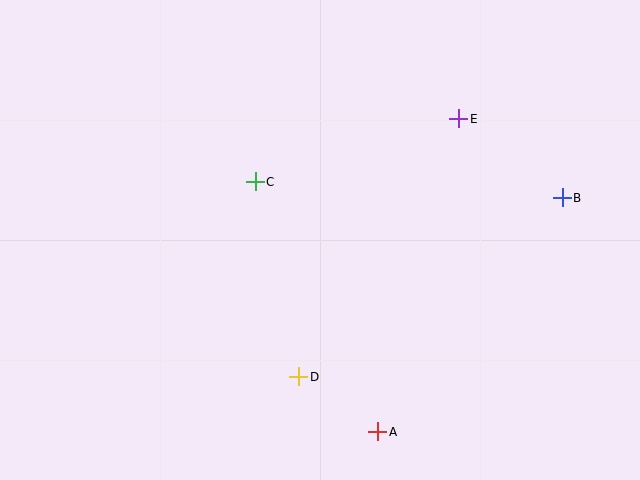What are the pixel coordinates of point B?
Point B is at (563, 198).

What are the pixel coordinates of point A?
Point A is at (377, 432).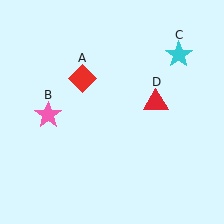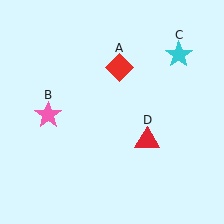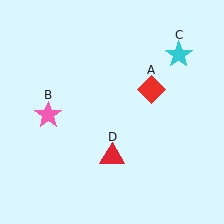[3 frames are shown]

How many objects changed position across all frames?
2 objects changed position: red diamond (object A), red triangle (object D).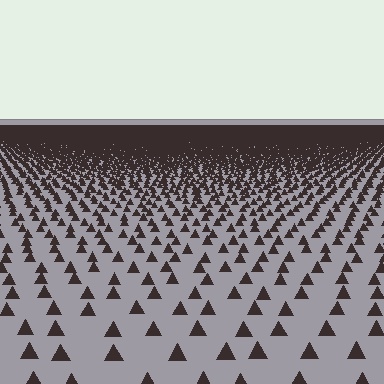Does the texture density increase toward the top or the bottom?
Density increases toward the top.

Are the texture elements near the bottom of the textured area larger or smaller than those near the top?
Larger. Near the bottom, elements are closer to the viewer and appear at a bigger on-screen size.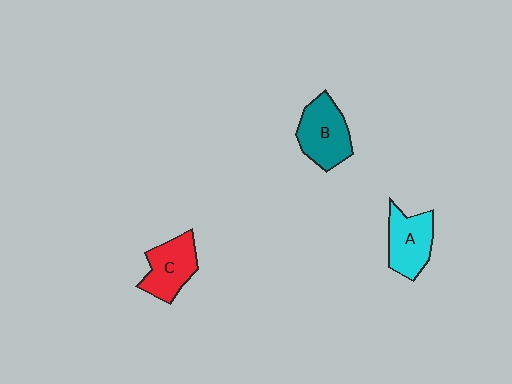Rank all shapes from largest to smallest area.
From largest to smallest: B (teal), A (cyan), C (red).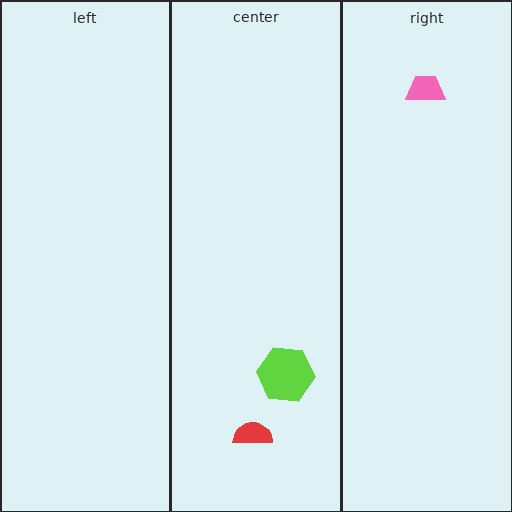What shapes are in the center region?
The red semicircle, the lime hexagon.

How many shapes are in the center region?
2.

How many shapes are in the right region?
1.